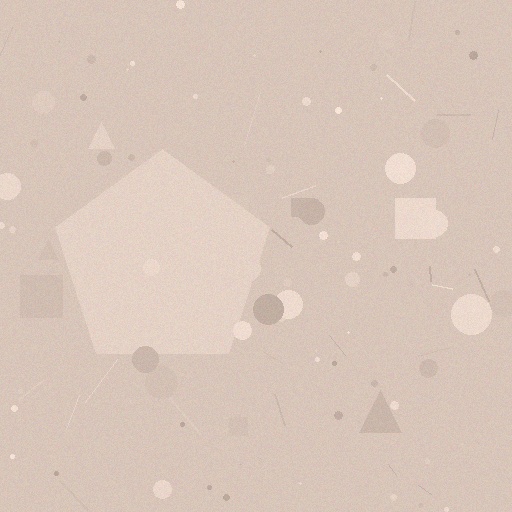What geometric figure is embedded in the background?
A pentagon is embedded in the background.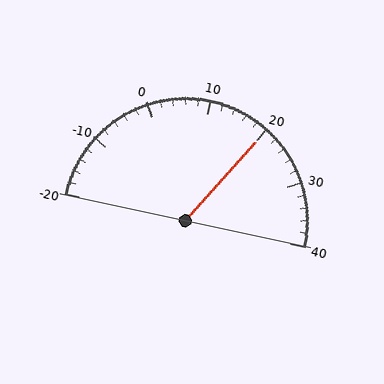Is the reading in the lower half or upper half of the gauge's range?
The reading is in the upper half of the range (-20 to 40).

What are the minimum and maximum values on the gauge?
The gauge ranges from -20 to 40.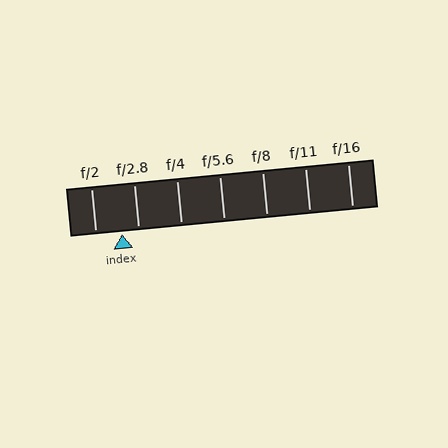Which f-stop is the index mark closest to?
The index mark is closest to f/2.8.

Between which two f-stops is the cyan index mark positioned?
The index mark is between f/2 and f/2.8.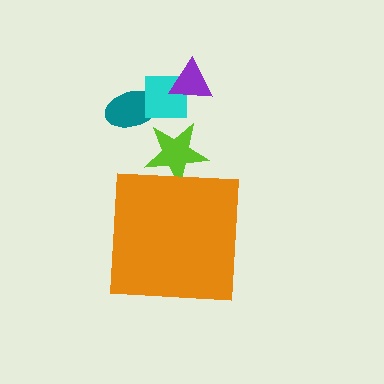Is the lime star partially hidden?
Yes, the lime star is partially hidden behind the orange square.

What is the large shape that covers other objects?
An orange square.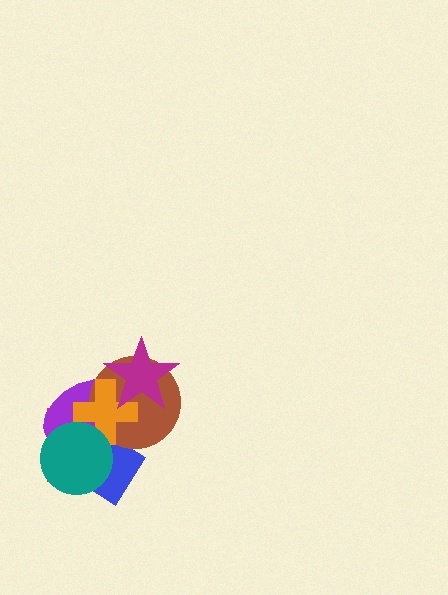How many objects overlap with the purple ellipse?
6 objects overlap with the purple ellipse.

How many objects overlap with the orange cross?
6 objects overlap with the orange cross.